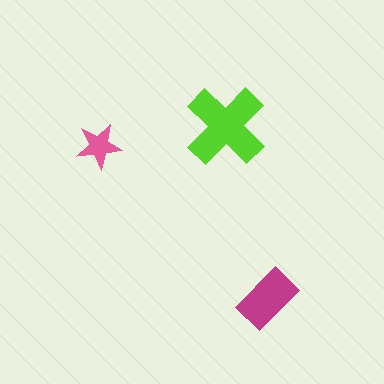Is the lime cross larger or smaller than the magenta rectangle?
Larger.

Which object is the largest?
The lime cross.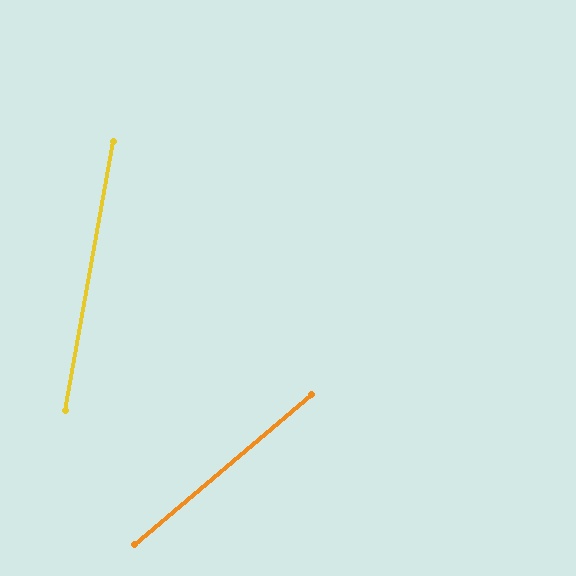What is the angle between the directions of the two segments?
Approximately 40 degrees.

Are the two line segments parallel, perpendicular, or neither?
Neither parallel nor perpendicular — they differ by about 40°.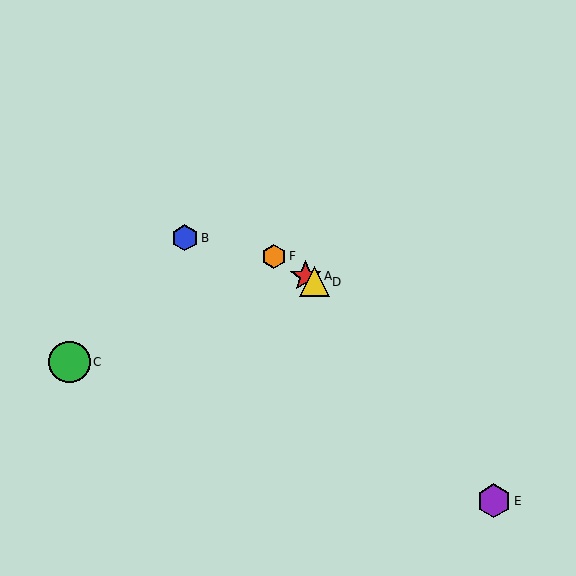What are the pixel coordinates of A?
Object A is at (306, 276).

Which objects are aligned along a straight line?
Objects A, D, F are aligned along a straight line.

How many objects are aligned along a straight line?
3 objects (A, D, F) are aligned along a straight line.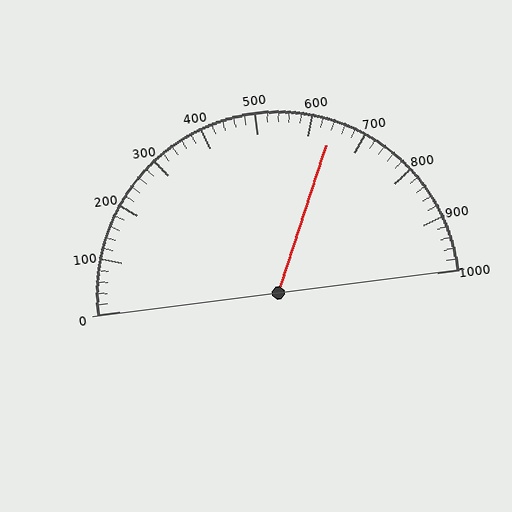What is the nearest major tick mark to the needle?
The nearest major tick mark is 600.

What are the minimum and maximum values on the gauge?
The gauge ranges from 0 to 1000.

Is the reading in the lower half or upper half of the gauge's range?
The reading is in the upper half of the range (0 to 1000).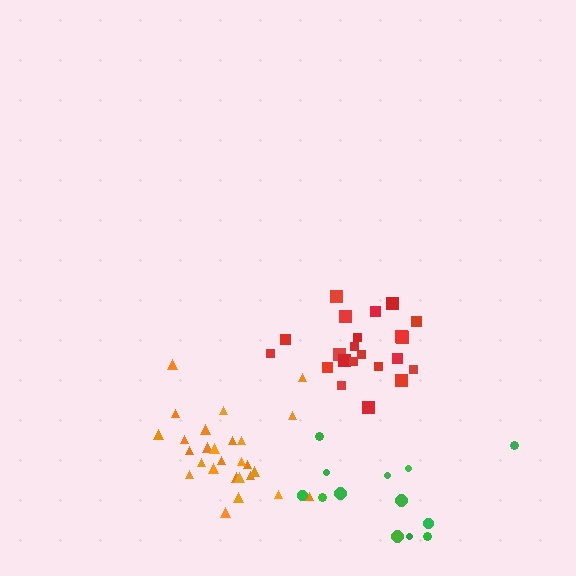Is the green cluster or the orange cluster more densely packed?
Orange.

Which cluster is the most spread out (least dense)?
Green.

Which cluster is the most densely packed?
Orange.